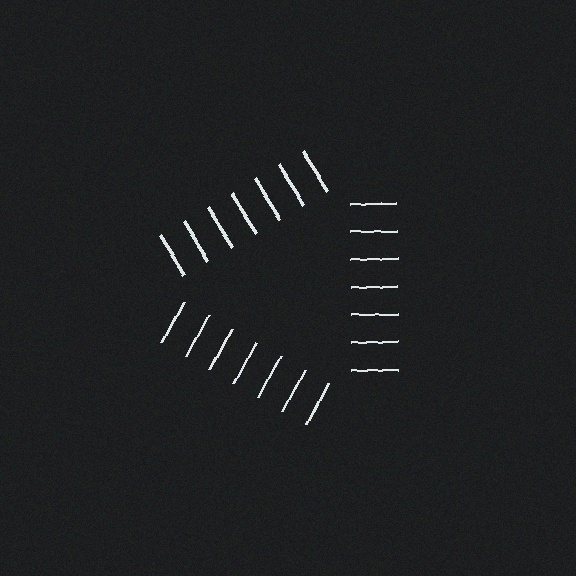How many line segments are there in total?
21 — 7 along each of the 3 edges.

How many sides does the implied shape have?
3 sides — the line-ends trace a triangle.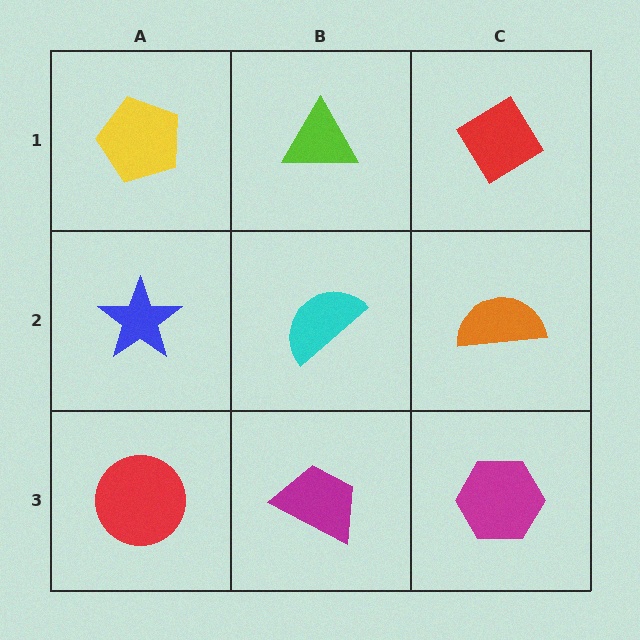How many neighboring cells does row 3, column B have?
3.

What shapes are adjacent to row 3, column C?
An orange semicircle (row 2, column C), a magenta trapezoid (row 3, column B).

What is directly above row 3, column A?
A blue star.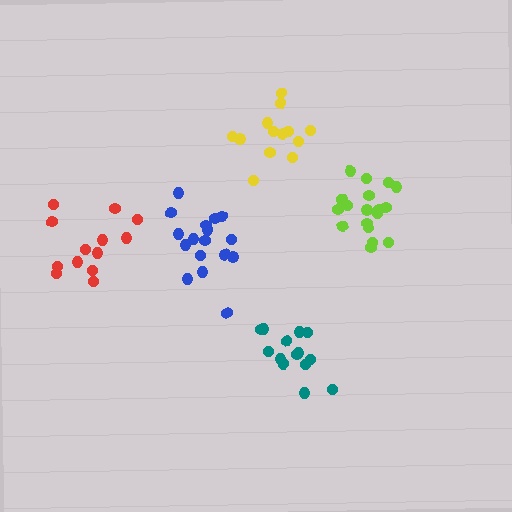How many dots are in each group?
Group 1: 17 dots, Group 2: 19 dots, Group 3: 14 dots, Group 4: 13 dots, Group 5: 13 dots (76 total).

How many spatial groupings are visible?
There are 5 spatial groupings.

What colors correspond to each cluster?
The clusters are colored: blue, lime, teal, yellow, red.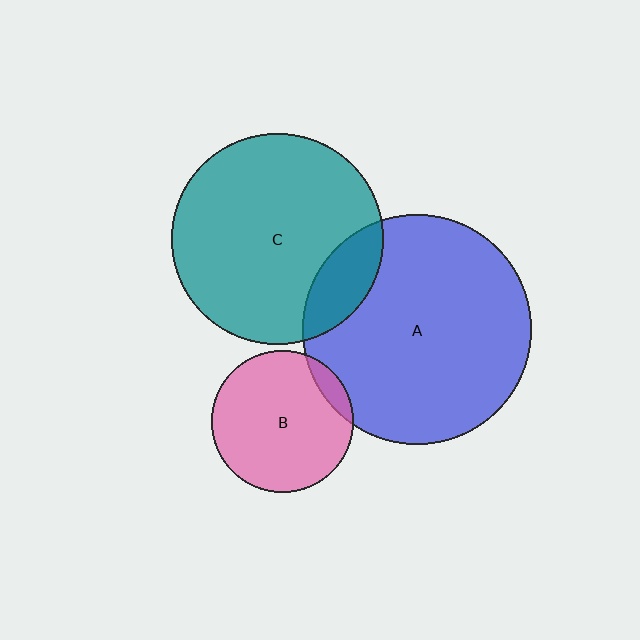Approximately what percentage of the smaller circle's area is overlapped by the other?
Approximately 10%.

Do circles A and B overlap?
Yes.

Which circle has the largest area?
Circle A (blue).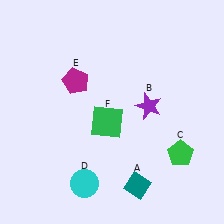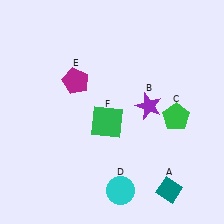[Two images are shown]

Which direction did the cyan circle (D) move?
The cyan circle (D) moved right.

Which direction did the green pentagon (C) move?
The green pentagon (C) moved up.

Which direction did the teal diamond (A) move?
The teal diamond (A) moved right.